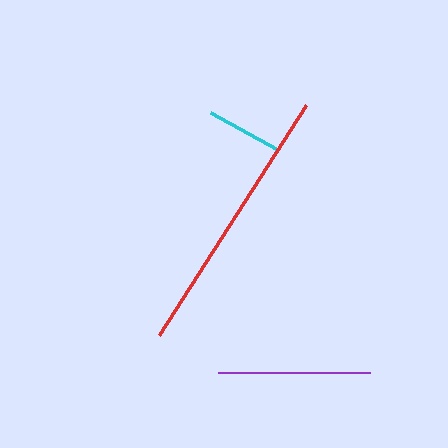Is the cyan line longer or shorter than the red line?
The red line is longer than the cyan line.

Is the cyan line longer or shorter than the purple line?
The purple line is longer than the cyan line.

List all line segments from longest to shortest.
From longest to shortest: red, purple, cyan.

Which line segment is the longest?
The red line is the longest at approximately 273 pixels.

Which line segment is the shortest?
The cyan line is the shortest at approximately 77 pixels.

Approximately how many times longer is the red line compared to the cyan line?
The red line is approximately 3.5 times the length of the cyan line.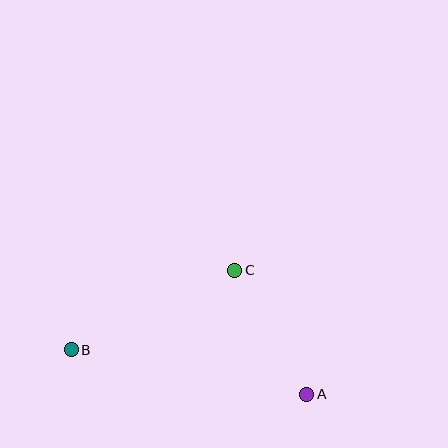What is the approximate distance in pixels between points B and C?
The distance between B and C is approximately 182 pixels.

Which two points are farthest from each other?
Points A and B are farthest from each other.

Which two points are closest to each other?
Points A and C are closest to each other.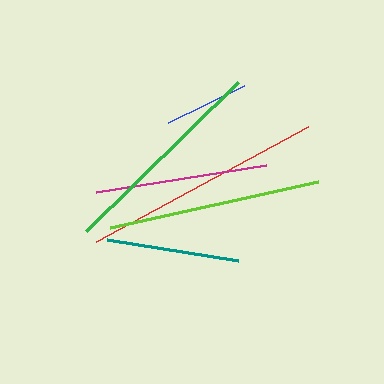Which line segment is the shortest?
The blue line is the shortest at approximately 84 pixels.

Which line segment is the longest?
The red line is the longest at approximately 241 pixels.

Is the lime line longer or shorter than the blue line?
The lime line is longer than the blue line.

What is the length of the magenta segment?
The magenta segment is approximately 171 pixels long.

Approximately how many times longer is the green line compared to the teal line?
The green line is approximately 1.6 times the length of the teal line.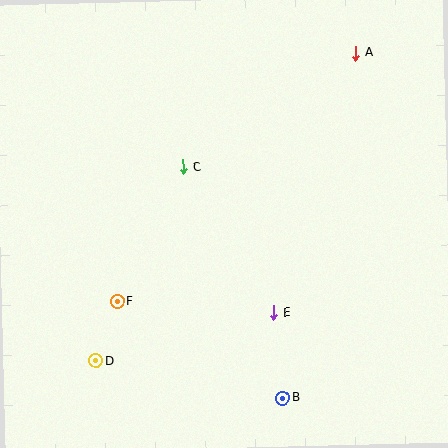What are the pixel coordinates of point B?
Point B is at (283, 398).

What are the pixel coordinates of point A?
Point A is at (356, 53).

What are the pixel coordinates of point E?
Point E is at (274, 313).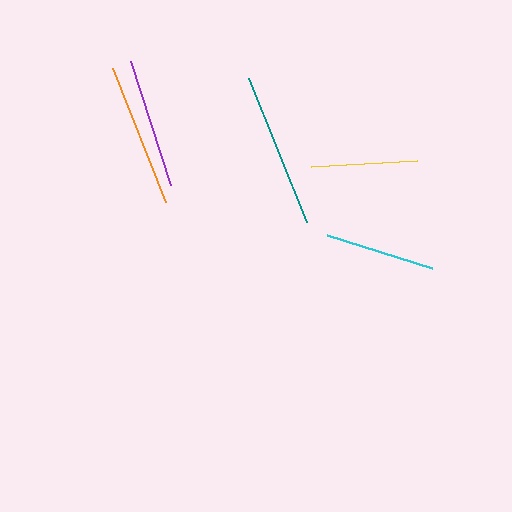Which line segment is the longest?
The teal line is the longest at approximately 155 pixels.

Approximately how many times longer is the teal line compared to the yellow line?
The teal line is approximately 1.5 times the length of the yellow line.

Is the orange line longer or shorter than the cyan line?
The orange line is longer than the cyan line.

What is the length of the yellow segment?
The yellow segment is approximately 106 pixels long.